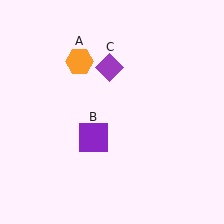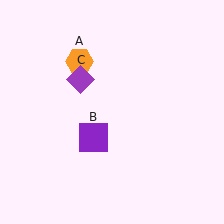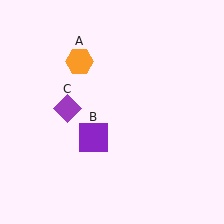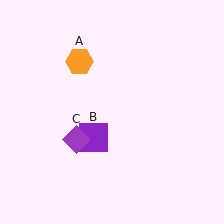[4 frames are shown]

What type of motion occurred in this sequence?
The purple diamond (object C) rotated counterclockwise around the center of the scene.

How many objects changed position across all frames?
1 object changed position: purple diamond (object C).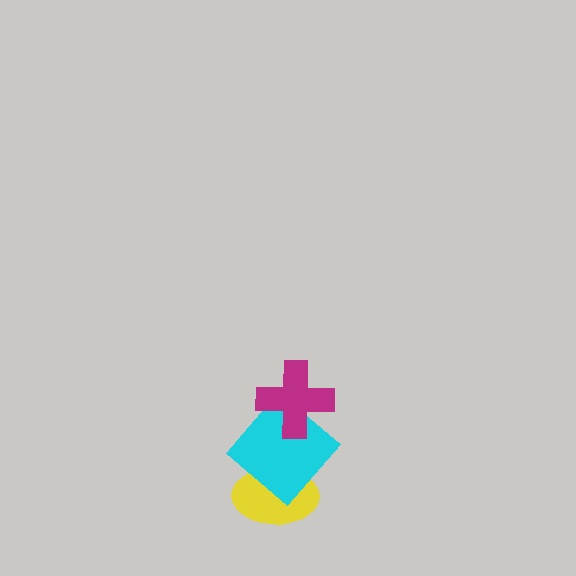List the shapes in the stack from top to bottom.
From top to bottom: the magenta cross, the cyan diamond, the yellow ellipse.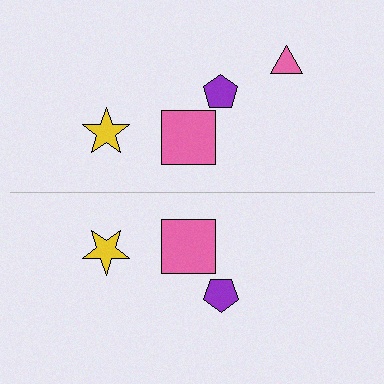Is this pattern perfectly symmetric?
No, the pattern is not perfectly symmetric. A pink triangle is missing from the bottom side.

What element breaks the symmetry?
A pink triangle is missing from the bottom side.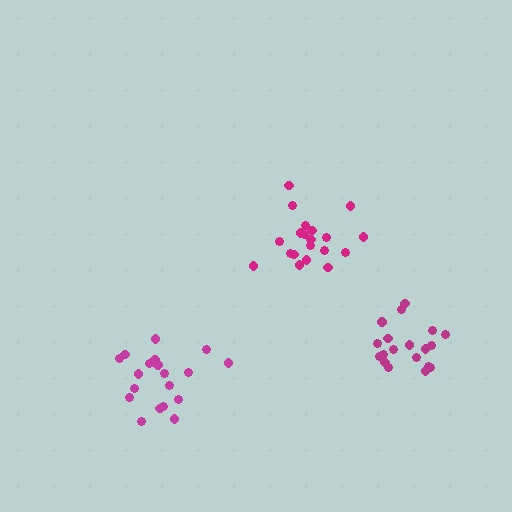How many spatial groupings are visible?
There are 3 spatial groupings.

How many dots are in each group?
Group 1: 20 dots, Group 2: 19 dots, Group 3: 20 dots (59 total).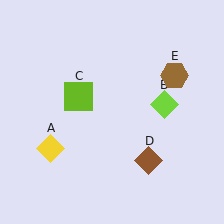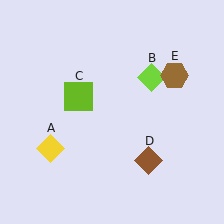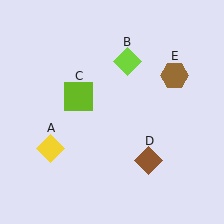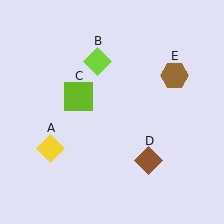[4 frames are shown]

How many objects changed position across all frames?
1 object changed position: lime diamond (object B).